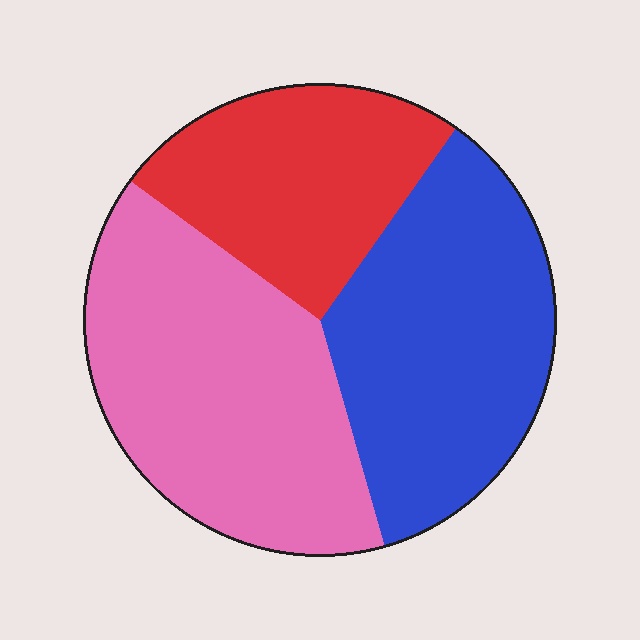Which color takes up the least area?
Red, at roughly 25%.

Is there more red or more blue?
Blue.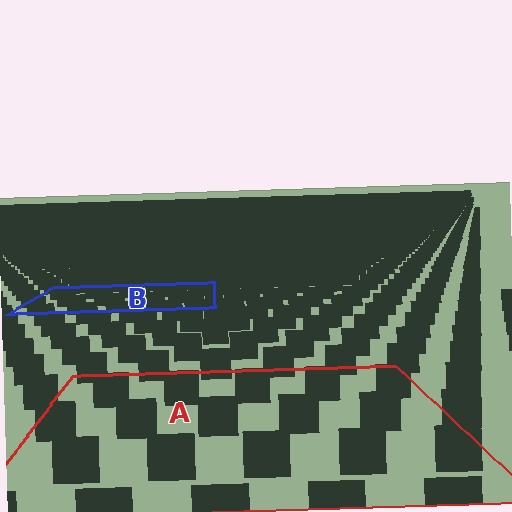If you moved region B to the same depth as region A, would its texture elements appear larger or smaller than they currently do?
They would appear larger. At a closer depth, the same texture elements are projected at a bigger on-screen size.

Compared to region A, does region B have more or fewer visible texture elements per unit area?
Region B has more texture elements per unit area — they are packed more densely because it is farther away.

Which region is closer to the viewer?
Region A is closer. The texture elements there are larger and more spread out.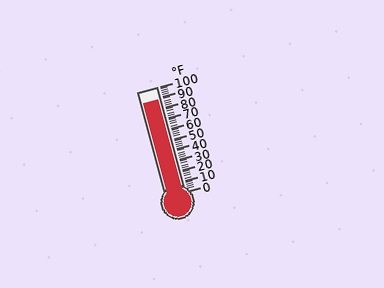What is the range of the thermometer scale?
The thermometer scale ranges from 0°F to 100°F.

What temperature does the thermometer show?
The thermometer shows approximately 88°F.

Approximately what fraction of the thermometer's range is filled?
The thermometer is filled to approximately 90% of its range.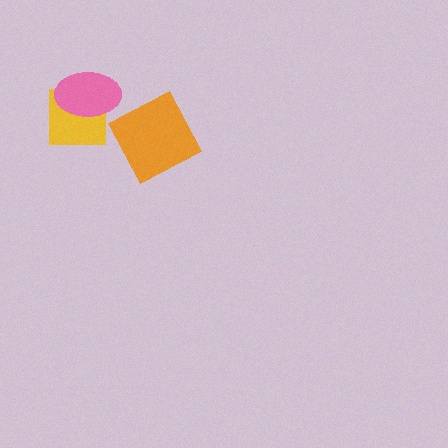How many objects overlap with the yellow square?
1 object overlaps with the yellow square.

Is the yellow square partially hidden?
Yes, it is partially covered by another shape.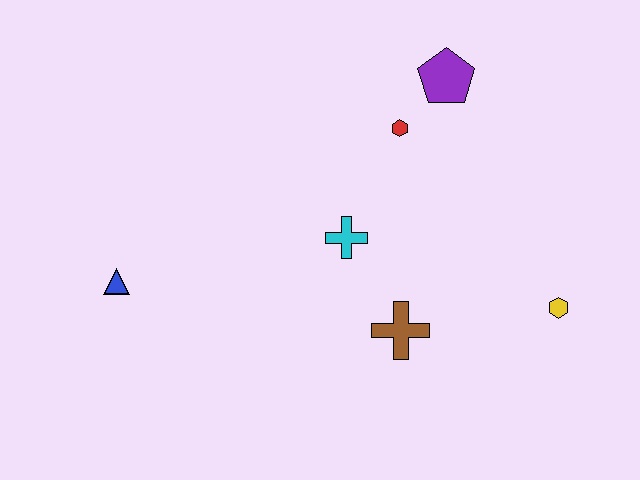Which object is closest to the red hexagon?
The purple pentagon is closest to the red hexagon.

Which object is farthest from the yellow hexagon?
The blue triangle is farthest from the yellow hexagon.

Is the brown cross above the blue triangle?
No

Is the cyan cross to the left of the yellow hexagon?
Yes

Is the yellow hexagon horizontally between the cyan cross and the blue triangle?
No